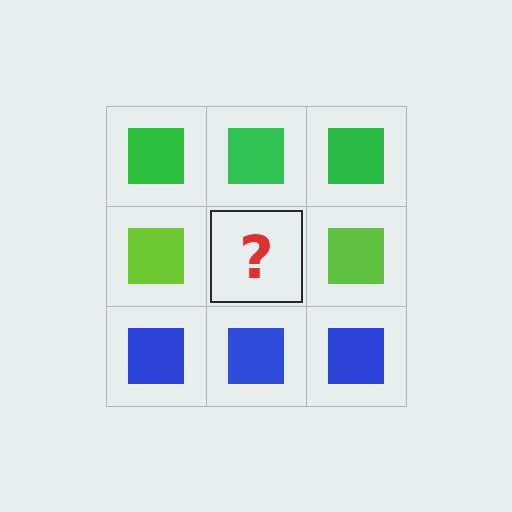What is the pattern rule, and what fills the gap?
The rule is that each row has a consistent color. The gap should be filled with a lime square.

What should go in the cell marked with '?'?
The missing cell should contain a lime square.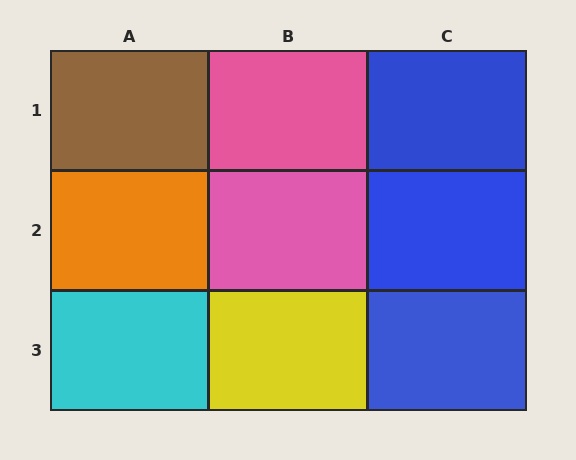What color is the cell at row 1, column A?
Brown.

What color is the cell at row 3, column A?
Cyan.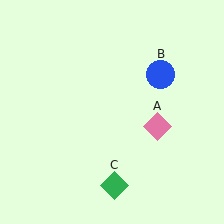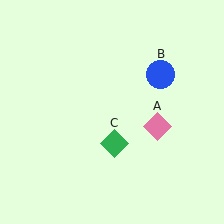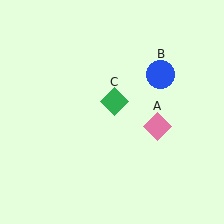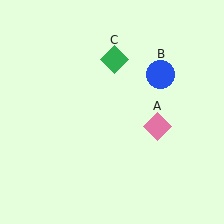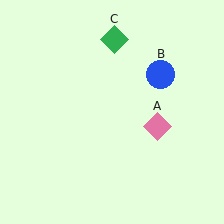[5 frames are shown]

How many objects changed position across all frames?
1 object changed position: green diamond (object C).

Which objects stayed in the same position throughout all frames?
Pink diamond (object A) and blue circle (object B) remained stationary.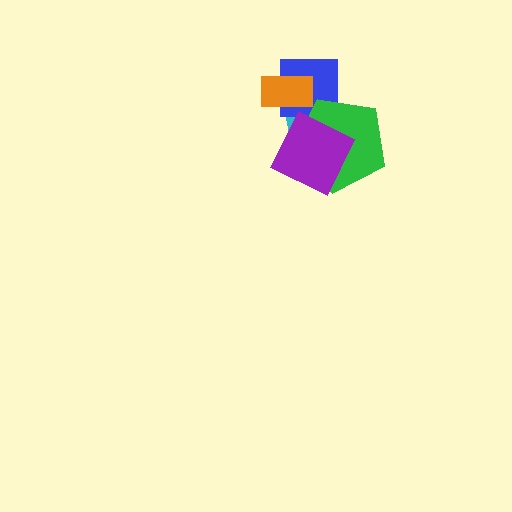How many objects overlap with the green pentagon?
3 objects overlap with the green pentagon.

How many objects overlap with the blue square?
3 objects overlap with the blue square.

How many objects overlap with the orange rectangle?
2 objects overlap with the orange rectangle.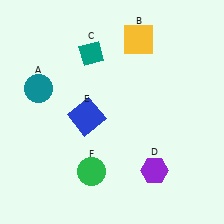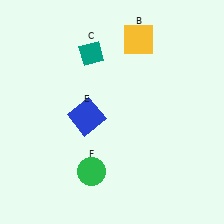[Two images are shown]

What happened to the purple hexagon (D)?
The purple hexagon (D) was removed in Image 2. It was in the bottom-right area of Image 1.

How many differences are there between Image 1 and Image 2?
There are 2 differences between the two images.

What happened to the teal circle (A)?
The teal circle (A) was removed in Image 2. It was in the top-left area of Image 1.